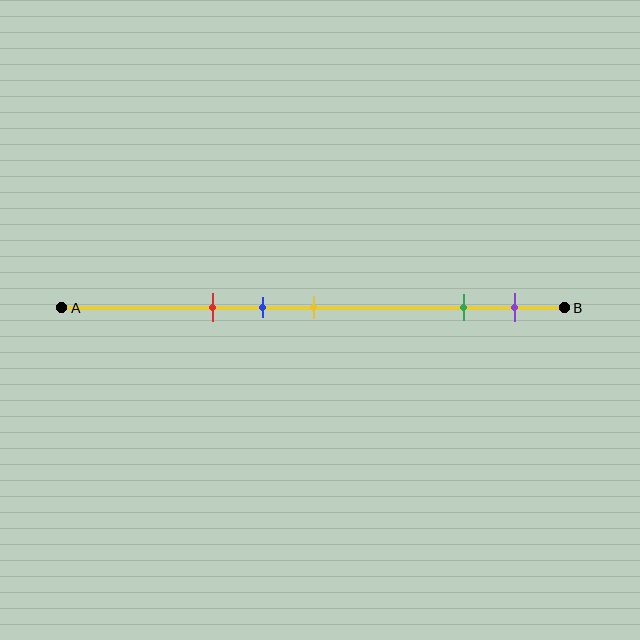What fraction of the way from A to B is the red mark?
The red mark is approximately 30% (0.3) of the way from A to B.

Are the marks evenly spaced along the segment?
No, the marks are not evenly spaced.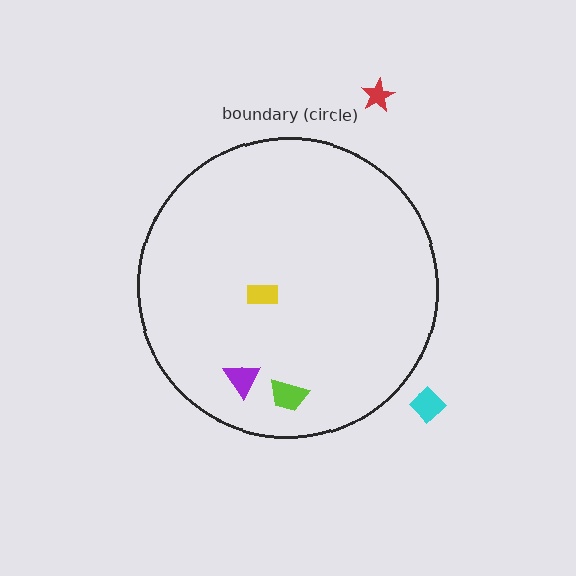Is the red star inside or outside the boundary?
Outside.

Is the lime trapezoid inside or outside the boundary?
Inside.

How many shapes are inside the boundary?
3 inside, 2 outside.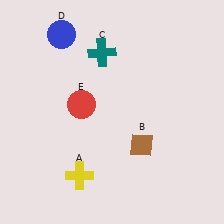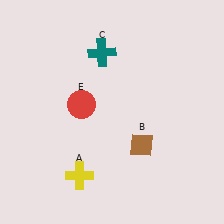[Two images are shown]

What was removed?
The blue circle (D) was removed in Image 2.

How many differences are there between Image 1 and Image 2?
There is 1 difference between the two images.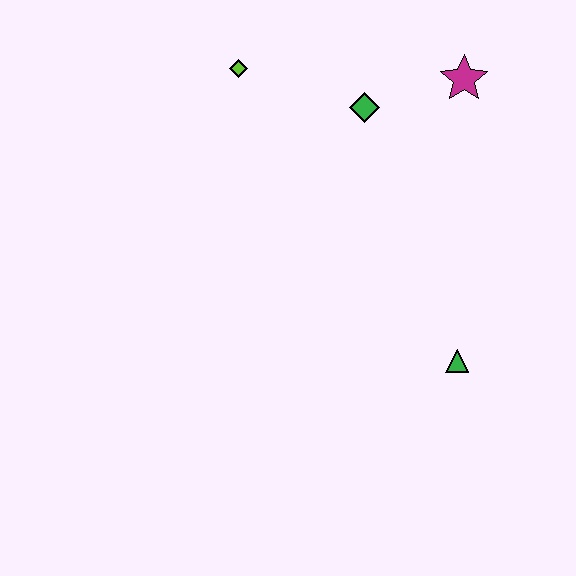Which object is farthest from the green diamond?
The green triangle is farthest from the green diamond.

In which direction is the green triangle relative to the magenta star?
The green triangle is below the magenta star.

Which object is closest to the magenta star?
The green diamond is closest to the magenta star.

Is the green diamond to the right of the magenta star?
No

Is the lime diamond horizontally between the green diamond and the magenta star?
No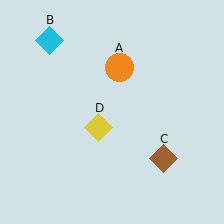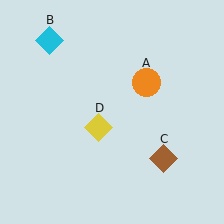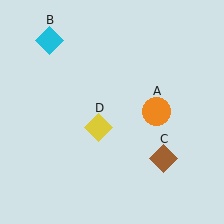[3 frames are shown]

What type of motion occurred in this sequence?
The orange circle (object A) rotated clockwise around the center of the scene.